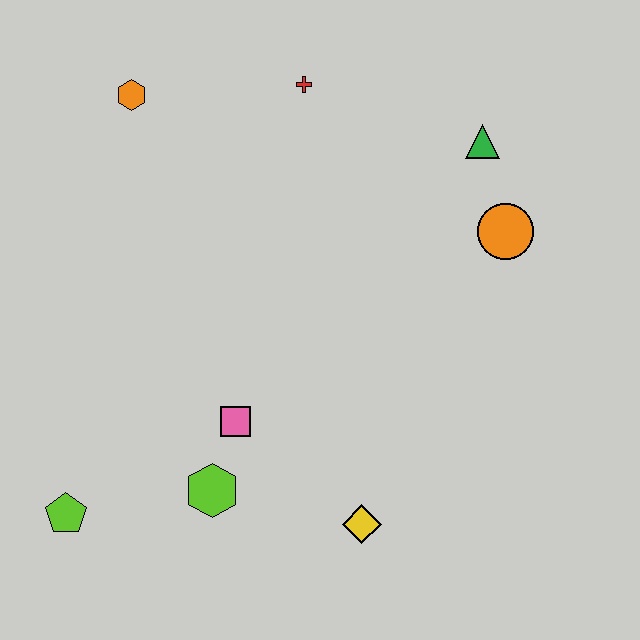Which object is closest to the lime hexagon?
The pink square is closest to the lime hexagon.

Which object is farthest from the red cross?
The lime pentagon is farthest from the red cross.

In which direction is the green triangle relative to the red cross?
The green triangle is to the right of the red cross.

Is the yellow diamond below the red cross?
Yes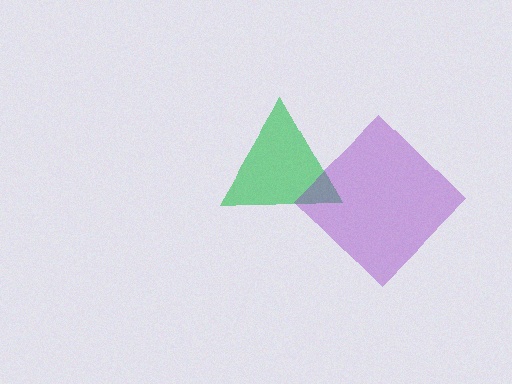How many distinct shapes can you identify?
There are 2 distinct shapes: a green triangle, a purple diamond.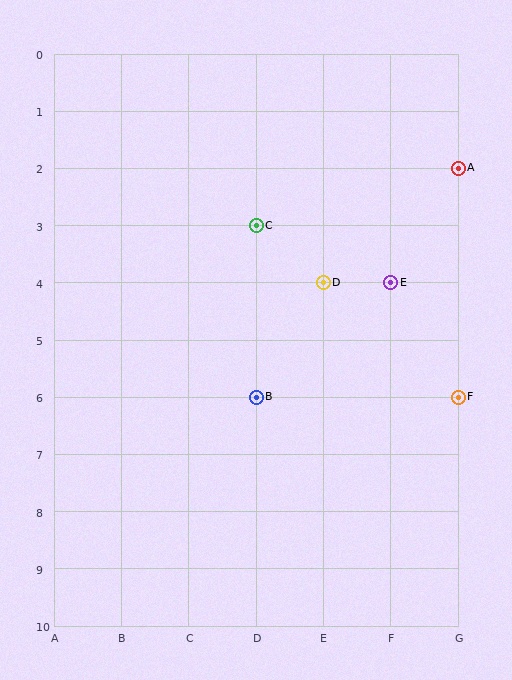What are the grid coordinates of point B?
Point B is at grid coordinates (D, 6).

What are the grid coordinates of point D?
Point D is at grid coordinates (E, 4).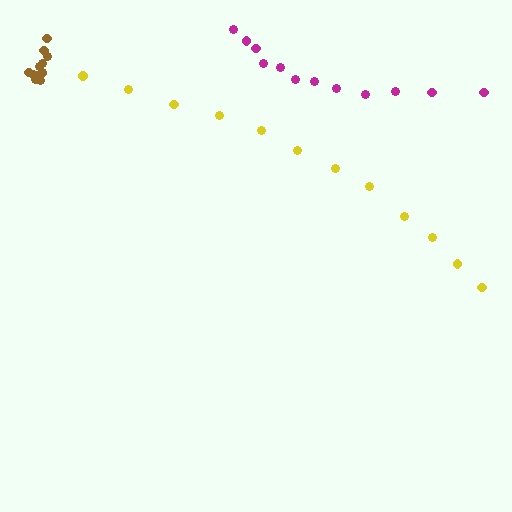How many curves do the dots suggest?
There are 3 distinct paths.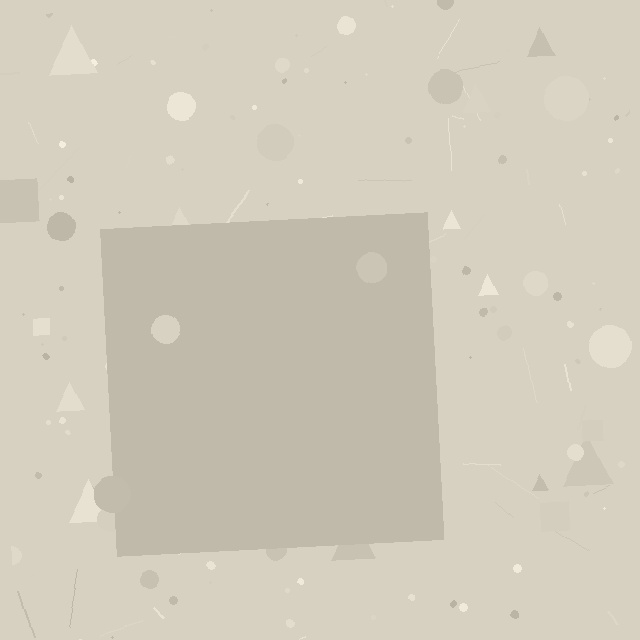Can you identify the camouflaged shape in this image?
The camouflaged shape is a square.